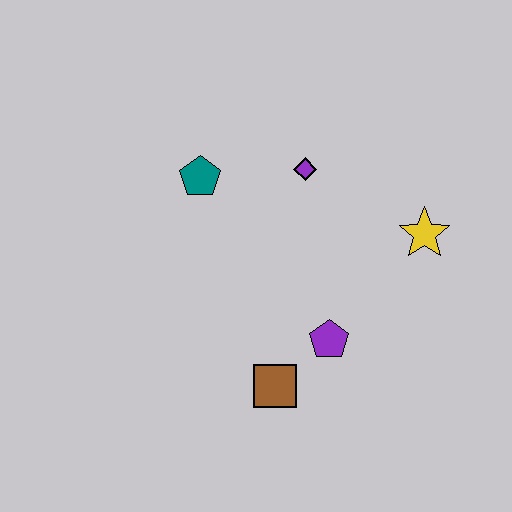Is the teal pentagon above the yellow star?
Yes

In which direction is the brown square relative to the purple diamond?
The brown square is below the purple diamond.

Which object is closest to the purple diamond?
The teal pentagon is closest to the purple diamond.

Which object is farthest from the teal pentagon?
The yellow star is farthest from the teal pentagon.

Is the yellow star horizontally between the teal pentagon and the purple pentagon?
No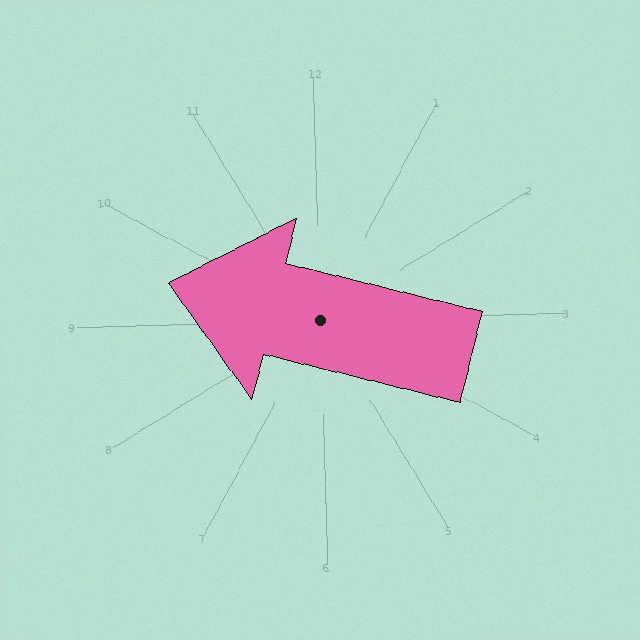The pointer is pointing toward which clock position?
Roughly 10 o'clock.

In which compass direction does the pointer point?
West.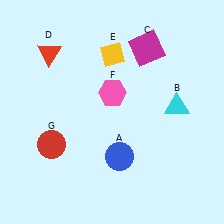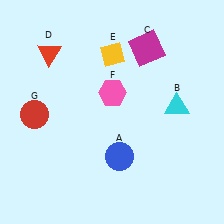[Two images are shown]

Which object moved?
The red circle (G) moved up.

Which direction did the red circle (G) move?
The red circle (G) moved up.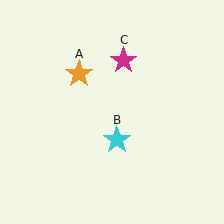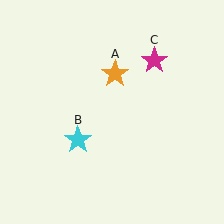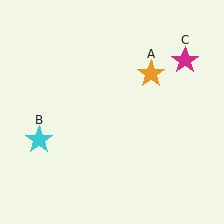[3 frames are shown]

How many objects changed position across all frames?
3 objects changed position: orange star (object A), cyan star (object B), magenta star (object C).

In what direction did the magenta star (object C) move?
The magenta star (object C) moved right.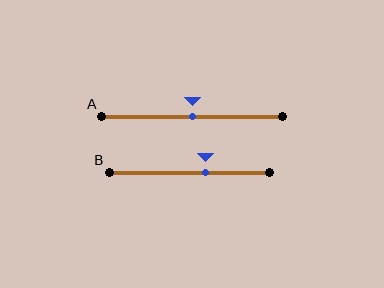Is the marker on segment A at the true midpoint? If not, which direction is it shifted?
Yes, the marker on segment A is at the true midpoint.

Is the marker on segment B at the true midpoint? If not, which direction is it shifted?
No, the marker on segment B is shifted to the right by about 10% of the segment length.